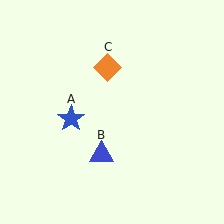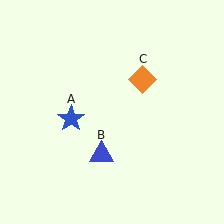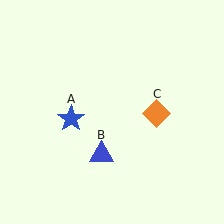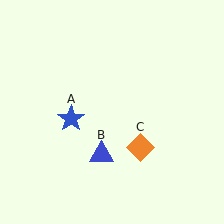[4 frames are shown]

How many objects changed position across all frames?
1 object changed position: orange diamond (object C).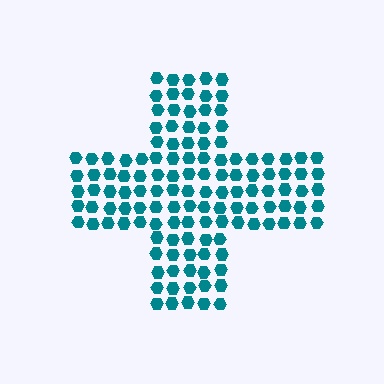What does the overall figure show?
The overall figure shows a cross.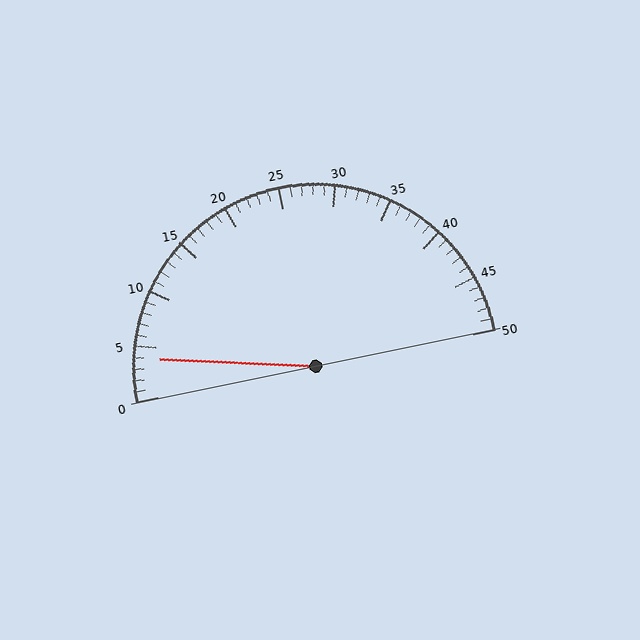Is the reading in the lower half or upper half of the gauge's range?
The reading is in the lower half of the range (0 to 50).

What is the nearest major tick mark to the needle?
The nearest major tick mark is 5.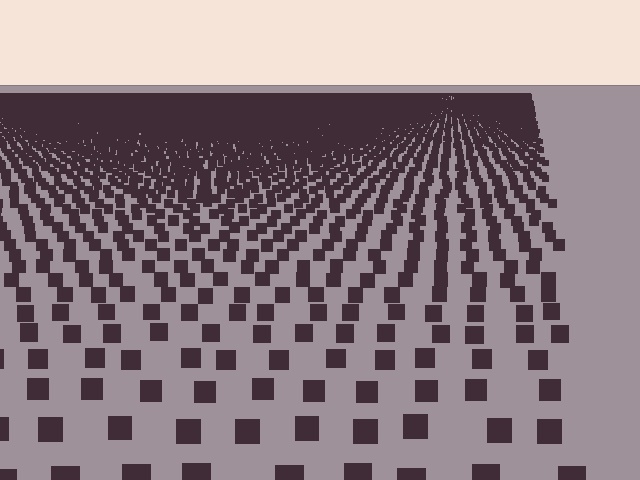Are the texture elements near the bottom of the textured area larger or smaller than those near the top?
Larger. Near the bottom, elements are closer to the viewer and appear at a bigger on-screen size.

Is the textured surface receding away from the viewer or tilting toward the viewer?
The surface is receding away from the viewer. Texture elements get smaller and denser toward the top.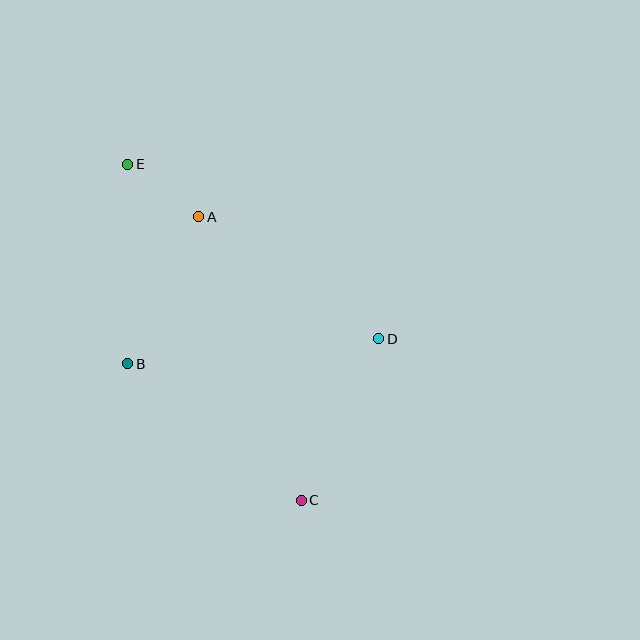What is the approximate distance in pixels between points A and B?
The distance between A and B is approximately 163 pixels.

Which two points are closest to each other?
Points A and E are closest to each other.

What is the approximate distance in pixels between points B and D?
The distance between B and D is approximately 252 pixels.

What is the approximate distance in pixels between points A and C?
The distance between A and C is approximately 302 pixels.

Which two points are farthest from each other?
Points C and E are farthest from each other.